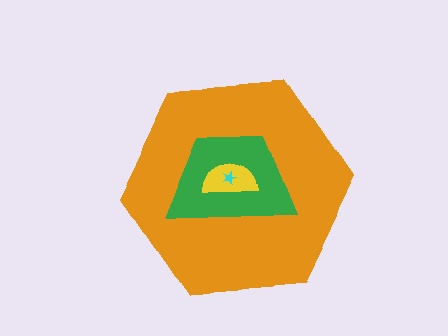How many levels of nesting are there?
4.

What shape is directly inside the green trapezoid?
The yellow semicircle.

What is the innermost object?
The cyan star.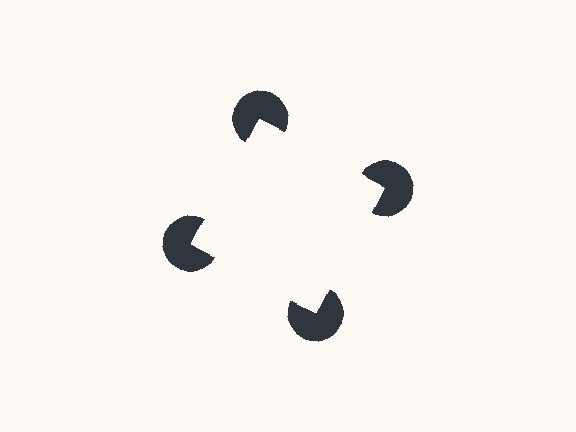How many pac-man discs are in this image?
There are 4 — one at each vertex of the illusory square.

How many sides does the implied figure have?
4 sides.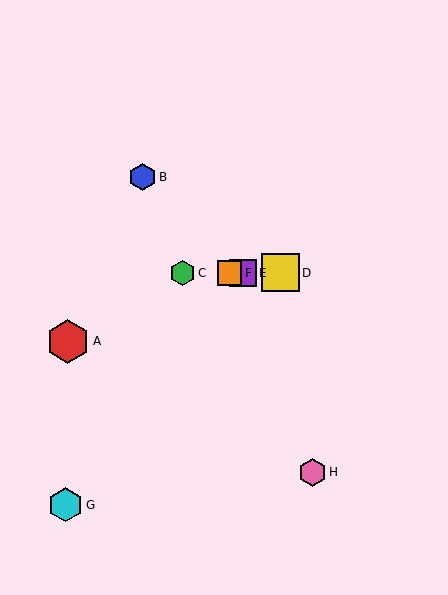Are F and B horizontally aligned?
No, F is at y≈273 and B is at y≈177.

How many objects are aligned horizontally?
4 objects (C, D, E, F) are aligned horizontally.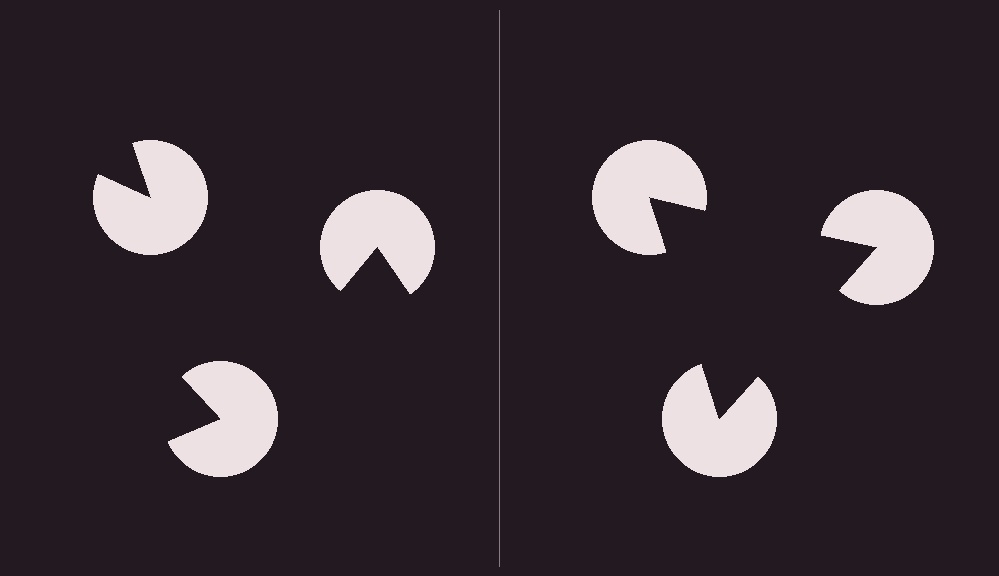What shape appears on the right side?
An illusory triangle.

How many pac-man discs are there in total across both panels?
6 — 3 on each side.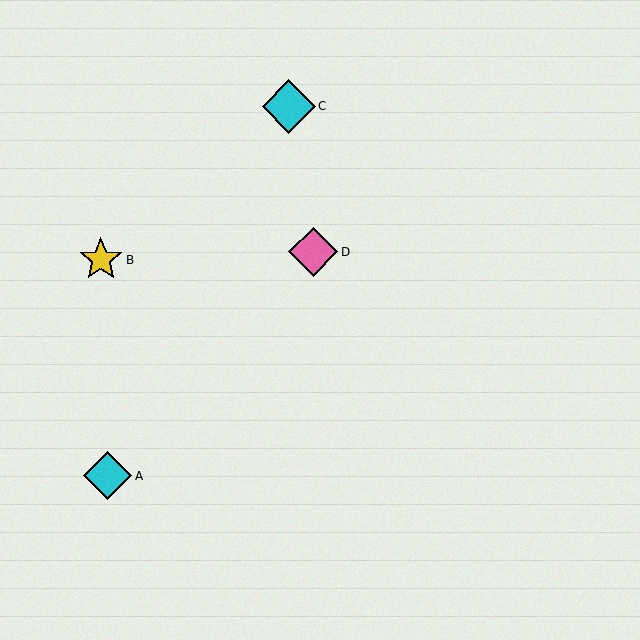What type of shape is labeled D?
Shape D is a pink diamond.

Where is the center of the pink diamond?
The center of the pink diamond is at (313, 252).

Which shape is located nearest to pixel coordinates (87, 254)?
The yellow star (labeled B) at (101, 260) is nearest to that location.